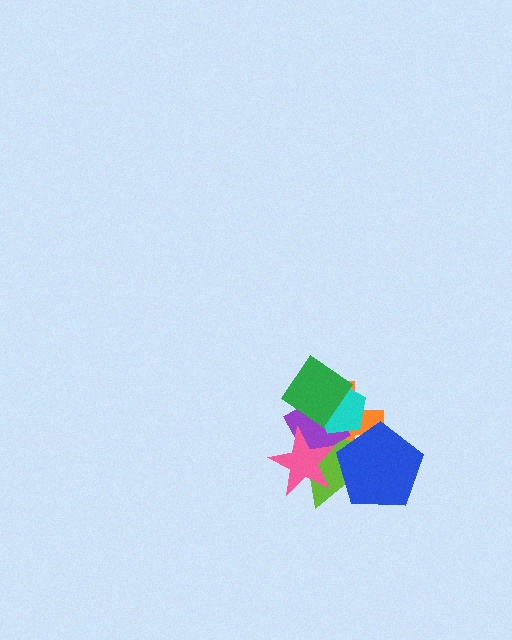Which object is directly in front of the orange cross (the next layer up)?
The lime triangle is directly in front of the orange cross.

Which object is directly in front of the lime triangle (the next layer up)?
The purple diamond is directly in front of the lime triangle.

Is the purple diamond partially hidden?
Yes, it is partially covered by another shape.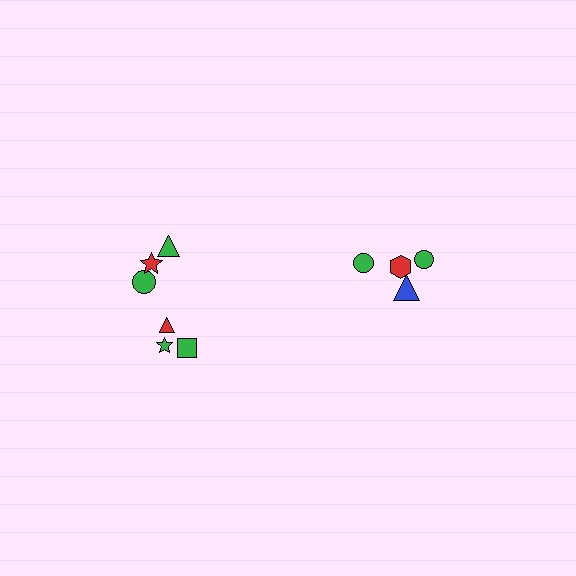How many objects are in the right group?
There are 4 objects.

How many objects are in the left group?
There are 6 objects.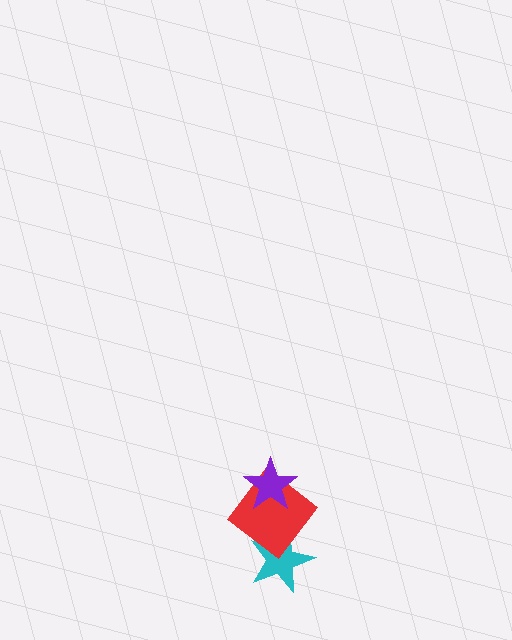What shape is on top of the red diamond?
The purple star is on top of the red diamond.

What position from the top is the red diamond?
The red diamond is 2nd from the top.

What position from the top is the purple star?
The purple star is 1st from the top.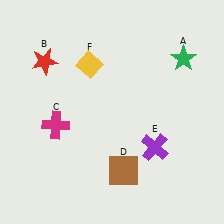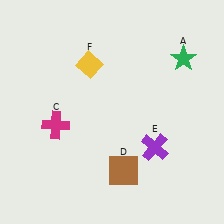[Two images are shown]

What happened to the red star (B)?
The red star (B) was removed in Image 2. It was in the top-left area of Image 1.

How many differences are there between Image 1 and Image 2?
There is 1 difference between the two images.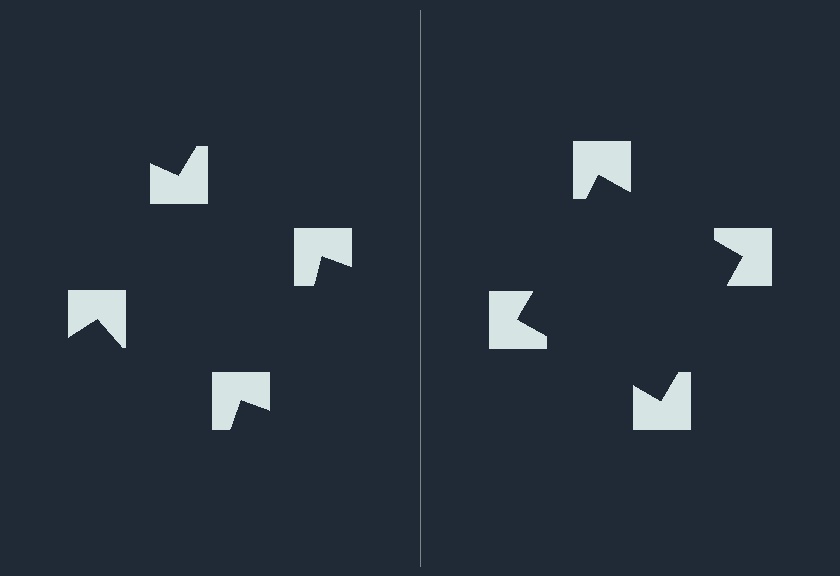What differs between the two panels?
The notched squares are positioned identically on both sides; only the wedge orientations differ. On the right they align to a square; on the left they are misaligned.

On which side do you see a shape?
An illusory square appears on the right side. On the left side the wedge cuts are rotated, so no coherent shape forms.